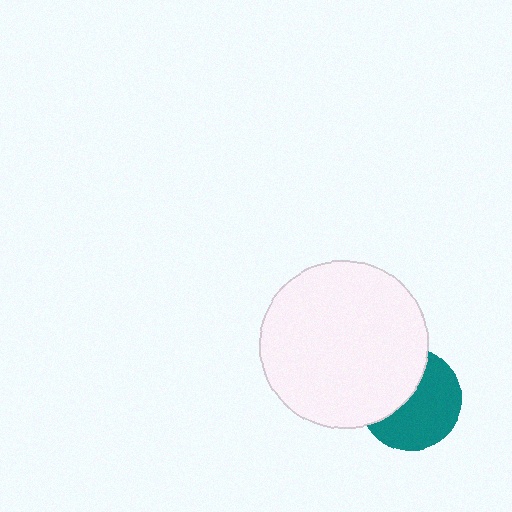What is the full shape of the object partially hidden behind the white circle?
The partially hidden object is a teal circle.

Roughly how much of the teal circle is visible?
About half of it is visible (roughly 58%).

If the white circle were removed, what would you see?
You would see the complete teal circle.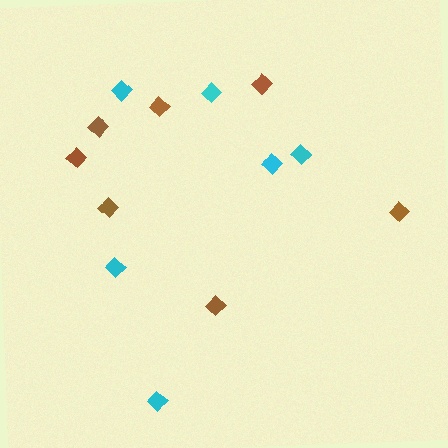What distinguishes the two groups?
There are 2 groups: one group of brown diamonds (7) and one group of cyan diamonds (6).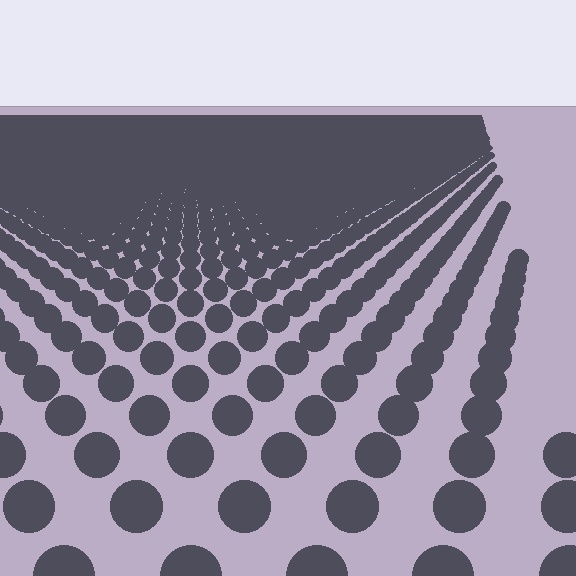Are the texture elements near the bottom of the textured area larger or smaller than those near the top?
Larger. Near the bottom, elements are closer to the viewer and appear at a bigger on-screen size.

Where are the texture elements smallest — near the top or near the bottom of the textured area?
Near the top.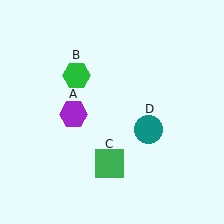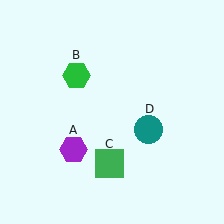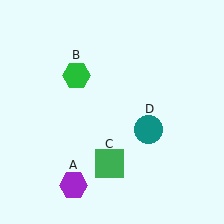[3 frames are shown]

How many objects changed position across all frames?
1 object changed position: purple hexagon (object A).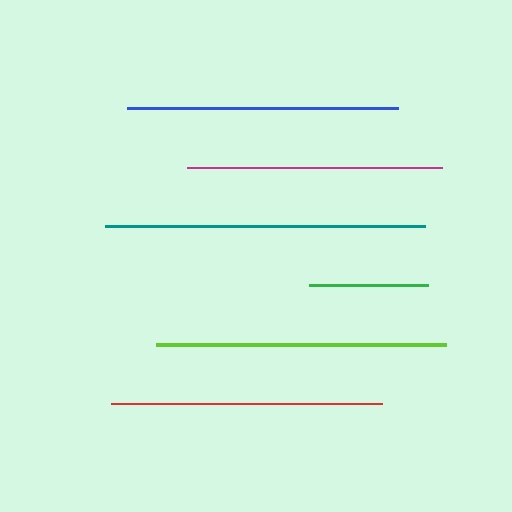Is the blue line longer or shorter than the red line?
The red line is longer than the blue line.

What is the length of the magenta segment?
The magenta segment is approximately 255 pixels long.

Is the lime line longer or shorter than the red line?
The lime line is longer than the red line.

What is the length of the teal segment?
The teal segment is approximately 320 pixels long.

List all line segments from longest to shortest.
From longest to shortest: teal, lime, red, blue, magenta, green.